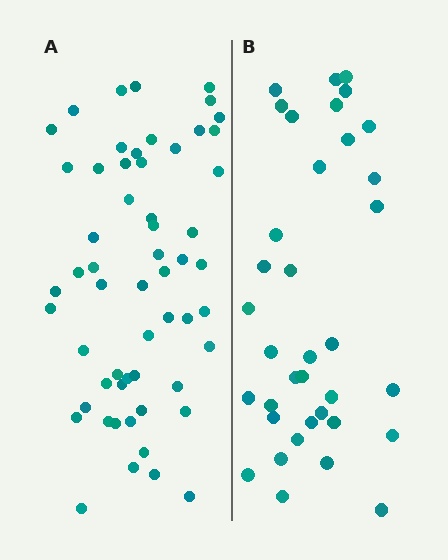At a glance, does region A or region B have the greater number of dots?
Region A (the left region) has more dots.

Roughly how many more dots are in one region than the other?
Region A has approximately 20 more dots than region B.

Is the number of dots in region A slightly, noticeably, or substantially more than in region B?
Region A has substantially more. The ratio is roughly 1.6 to 1.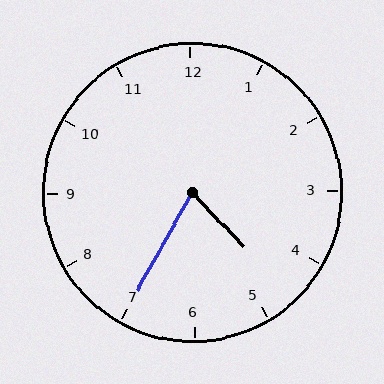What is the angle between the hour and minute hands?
Approximately 72 degrees.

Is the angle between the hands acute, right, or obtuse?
It is acute.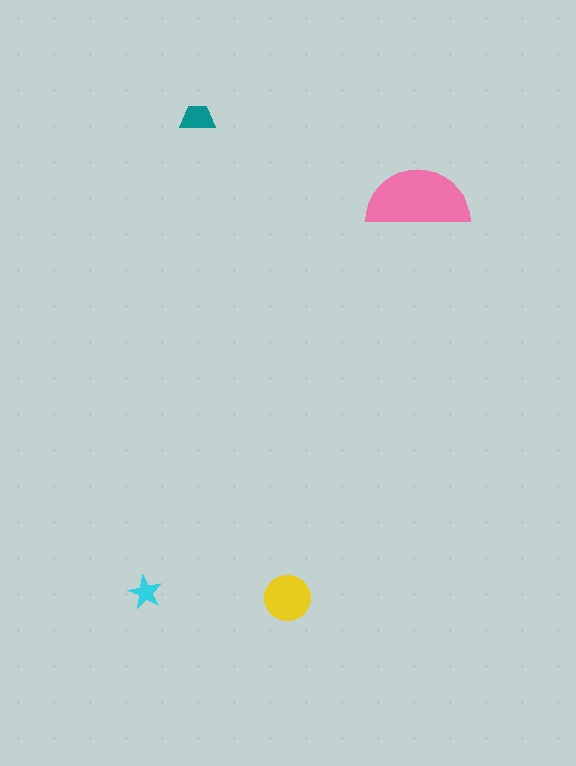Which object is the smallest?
The cyan star.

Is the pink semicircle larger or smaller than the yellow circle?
Larger.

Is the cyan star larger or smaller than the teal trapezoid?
Smaller.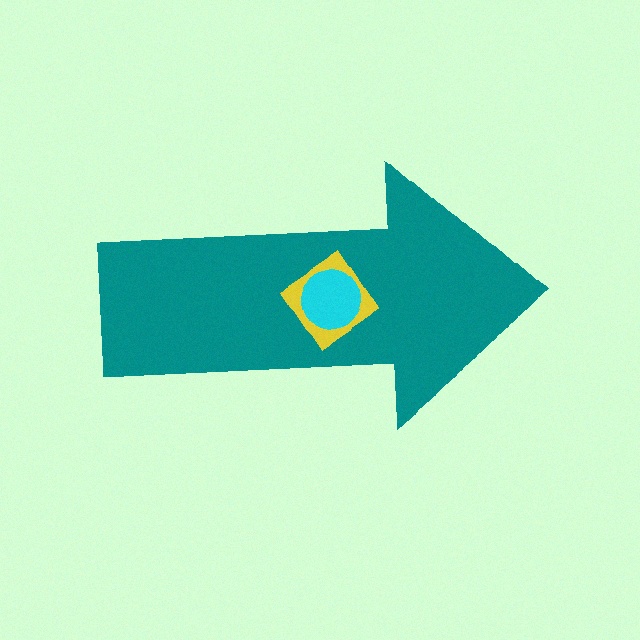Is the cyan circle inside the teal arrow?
Yes.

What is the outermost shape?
The teal arrow.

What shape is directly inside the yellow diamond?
The cyan circle.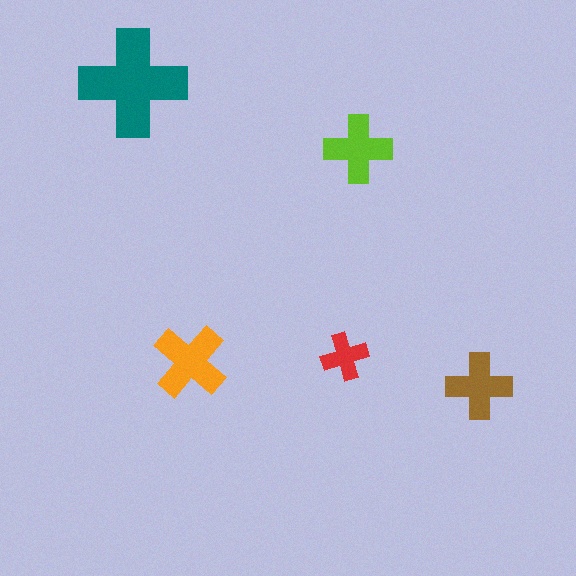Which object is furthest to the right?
The brown cross is rightmost.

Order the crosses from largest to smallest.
the teal one, the orange one, the lime one, the brown one, the red one.